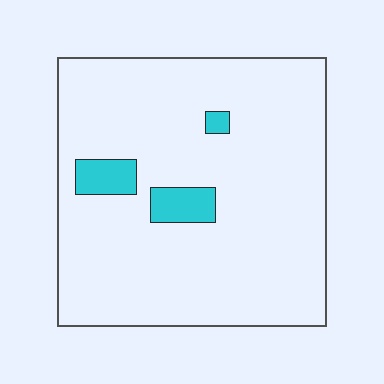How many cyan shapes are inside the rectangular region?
3.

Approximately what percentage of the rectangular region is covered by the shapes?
Approximately 5%.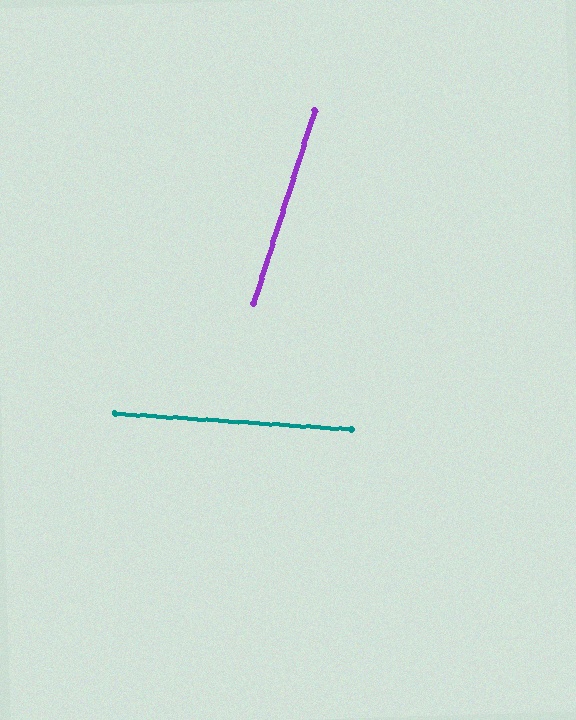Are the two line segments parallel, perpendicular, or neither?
Neither parallel nor perpendicular — they differ by about 76°.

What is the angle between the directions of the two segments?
Approximately 76 degrees.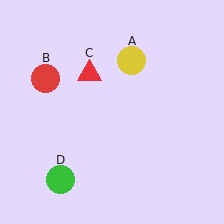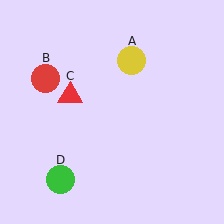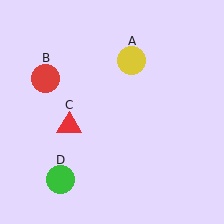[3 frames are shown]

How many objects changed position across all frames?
1 object changed position: red triangle (object C).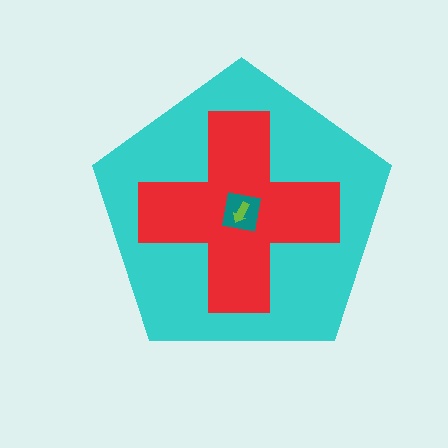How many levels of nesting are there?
4.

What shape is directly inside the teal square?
The lime arrow.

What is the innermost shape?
The lime arrow.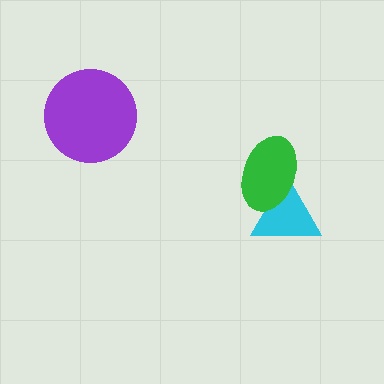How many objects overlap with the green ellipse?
1 object overlaps with the green ellipse.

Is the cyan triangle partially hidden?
Yes, it is partially covered by another shape.